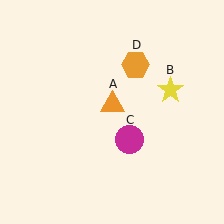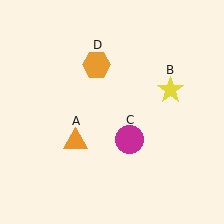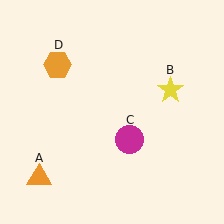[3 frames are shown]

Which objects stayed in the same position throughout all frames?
Yellow star (object B) and magenta circle (object C) remained stationary.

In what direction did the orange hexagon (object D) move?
The orange hexagon (object D) moved left.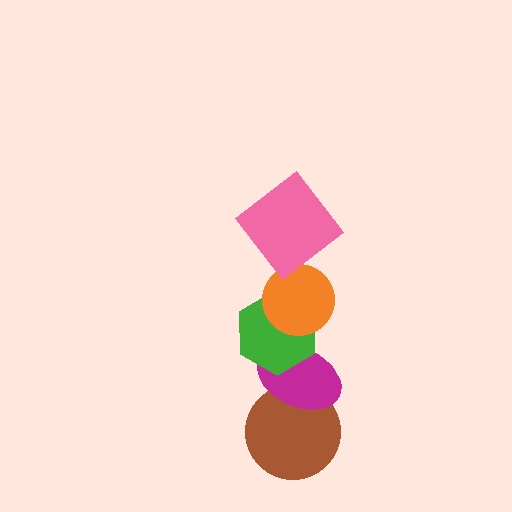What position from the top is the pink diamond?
The pink diamond is 1st from the top.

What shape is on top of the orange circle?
The pink diamond is on top of the orange circle.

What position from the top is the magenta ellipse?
The magenta ellipse is 4th from the top.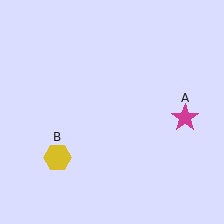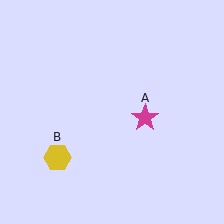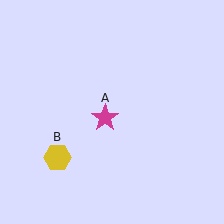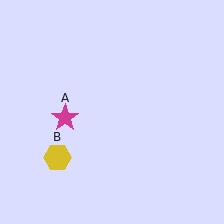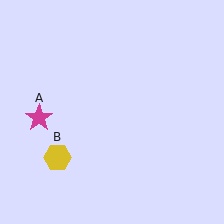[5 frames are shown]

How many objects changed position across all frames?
1 object changed position: magenta star (object A).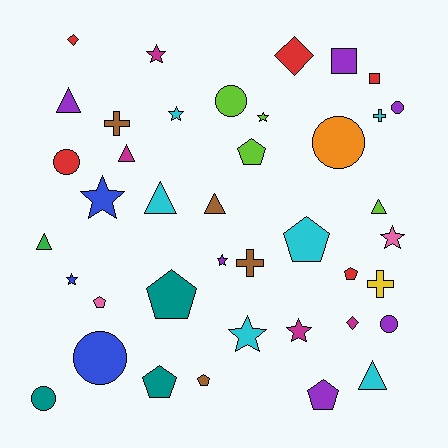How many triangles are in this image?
There are 7 triangles.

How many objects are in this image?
There are 40 objects.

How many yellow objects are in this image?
There is 1 yellow object.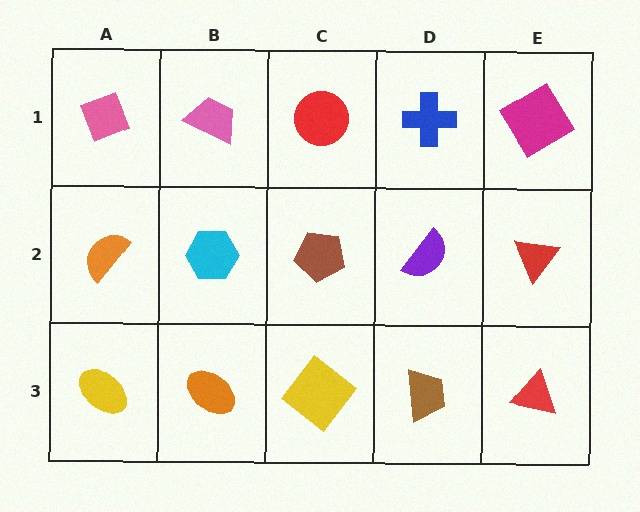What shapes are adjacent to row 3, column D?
A purple semicircle (row 2, column D), a yellow diamond (row 3, column C), a red triangle (row 3, column E).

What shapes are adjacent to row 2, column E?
A magenta diamond (row 1, column E), a red triangle (row 3, column E), a purple semicircle (row 2, column D).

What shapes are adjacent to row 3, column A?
An orange semicircle (row 2, column A), an orange ellipse (row 3, column B).